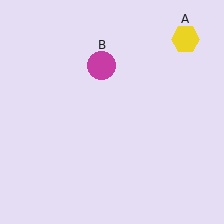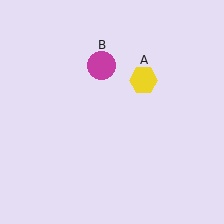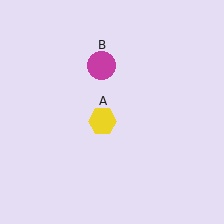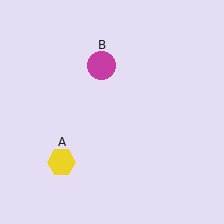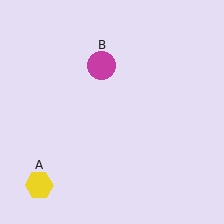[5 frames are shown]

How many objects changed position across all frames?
1 object changed position: yellow hexagon (object A).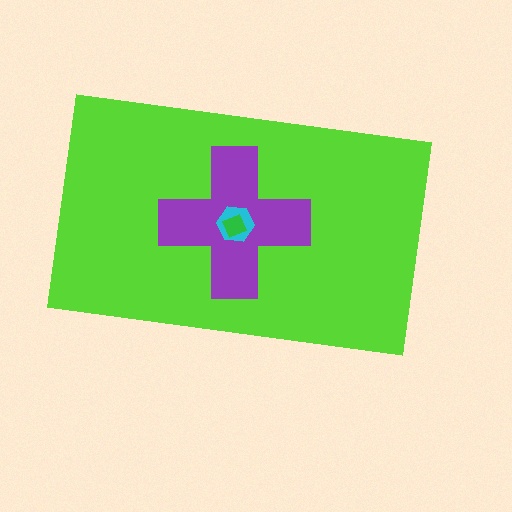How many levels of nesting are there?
4.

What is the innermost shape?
The green diamond.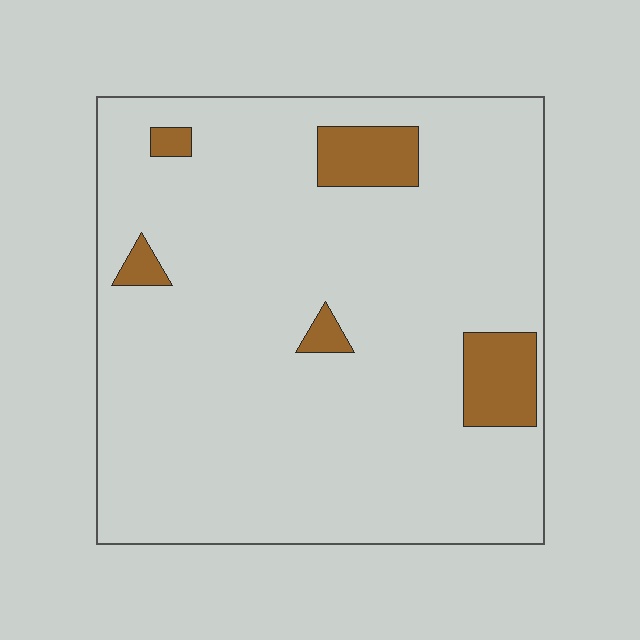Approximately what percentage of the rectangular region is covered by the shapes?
Approximately 10%.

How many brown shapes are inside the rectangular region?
5.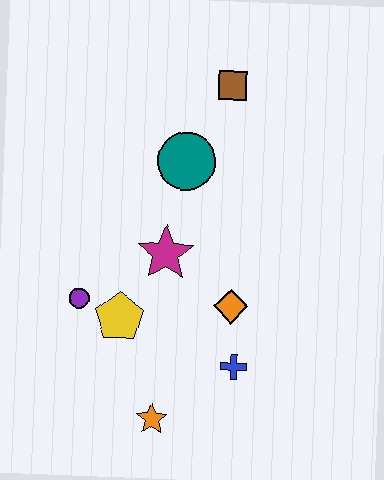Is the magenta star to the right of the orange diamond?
No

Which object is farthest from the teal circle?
The orange star is farthest from the teal circle.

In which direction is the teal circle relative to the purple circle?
The teal circle is above the purple circle.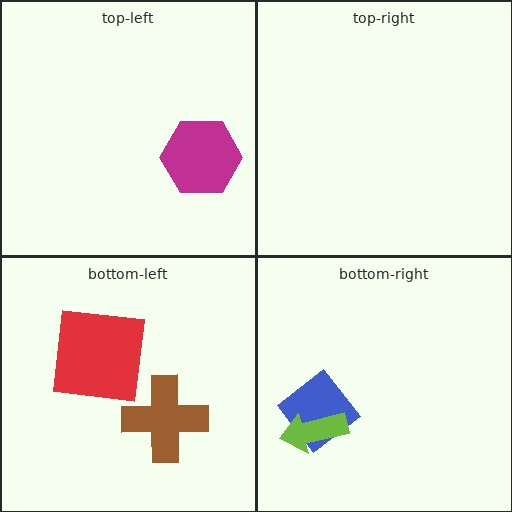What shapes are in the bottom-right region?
The blue diamond, the lime arrow.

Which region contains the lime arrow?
The bottom-right region.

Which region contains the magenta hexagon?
The top-left region.